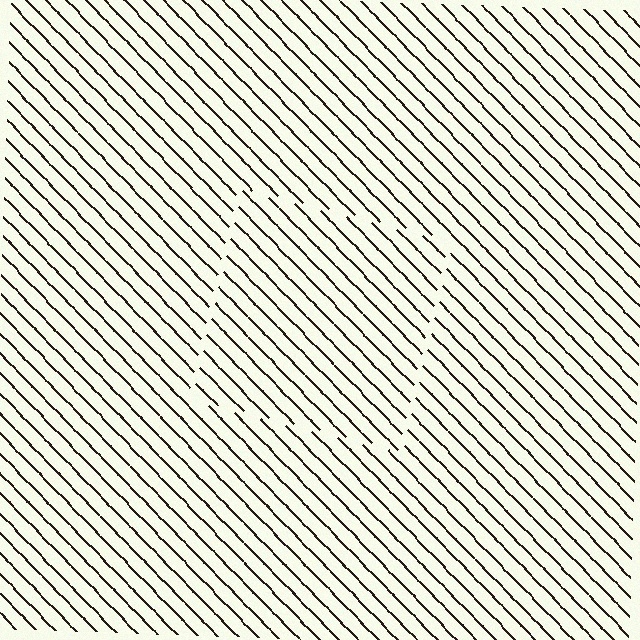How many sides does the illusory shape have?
4 sides — the line-ends trace a square.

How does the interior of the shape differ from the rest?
The interior of the shape contains the same grating, shifted by half a period — the contour is defined by the phase discontinuity where line-ends from the inner and outer gratings abut.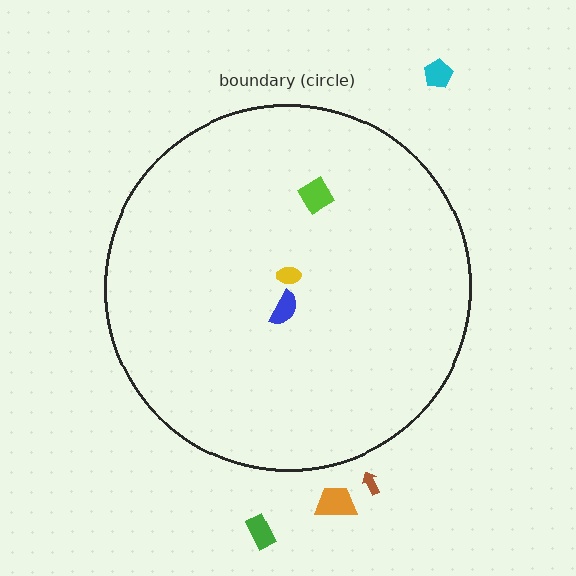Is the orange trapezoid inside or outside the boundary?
Outside.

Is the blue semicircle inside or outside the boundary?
Inside.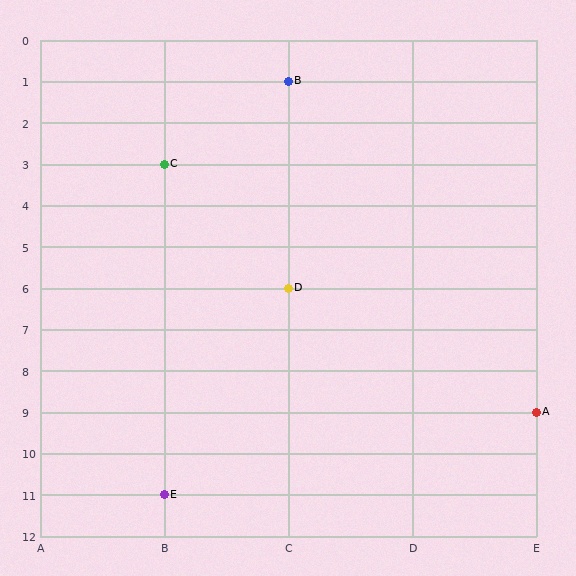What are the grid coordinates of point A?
Point A is at grid coordinates (E, 9).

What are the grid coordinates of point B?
Point B is at grid coordinates (C, 1).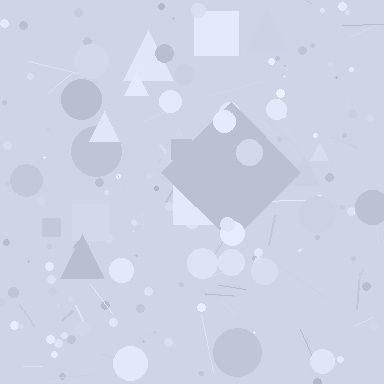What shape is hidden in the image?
A diamond is hidden in the image.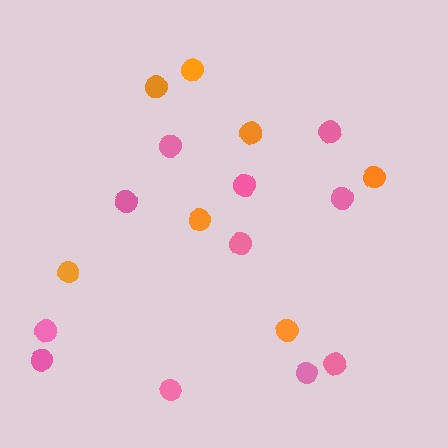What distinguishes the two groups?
There are 2 groups: one group of pink circles (11) and one group of orange circles (7).